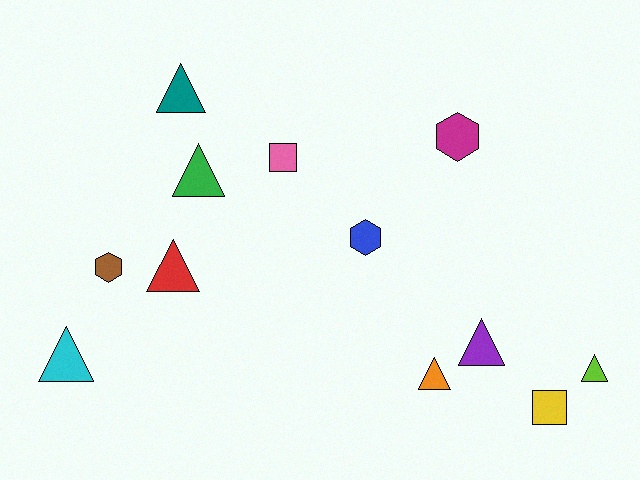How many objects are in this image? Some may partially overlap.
There are 12 objects.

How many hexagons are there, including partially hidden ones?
There are 3 hexagons.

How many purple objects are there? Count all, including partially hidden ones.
There is 1 purple object.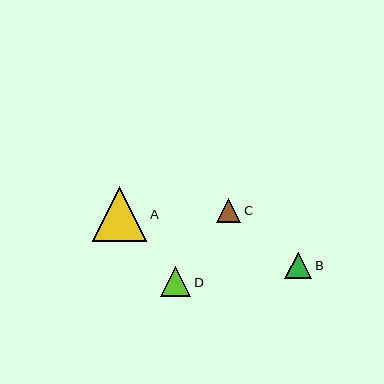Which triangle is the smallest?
Triangle C is the smallest with a size of approximately 25 pixels.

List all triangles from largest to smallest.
From largest to smallest: A, D, B, C.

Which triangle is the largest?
Triangle A is the largest with a size of approximately 55 pixels.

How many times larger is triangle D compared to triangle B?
Triangle D is approximately 1.1 times the size of triangle B.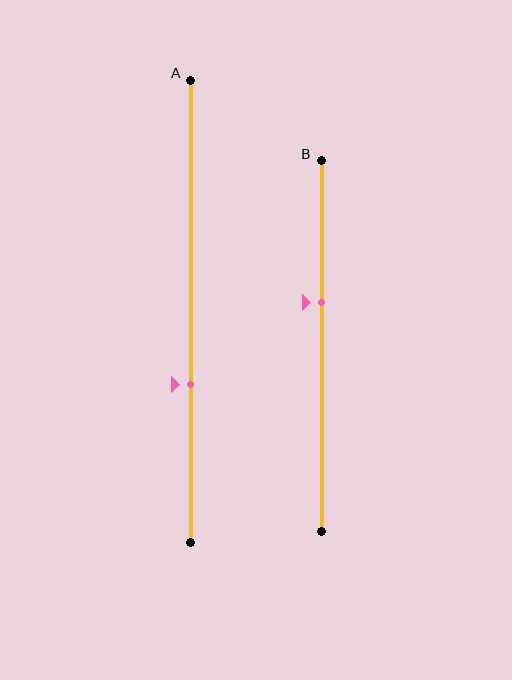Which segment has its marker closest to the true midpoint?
Segment B has its marker closest to the true midpoint.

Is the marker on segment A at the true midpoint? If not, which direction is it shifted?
No, the marker on segment A is shifted downward by about 16% of the segment length.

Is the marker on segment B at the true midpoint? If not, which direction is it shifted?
No, the marker on segment B is shifted upward by about 12% of the segment length.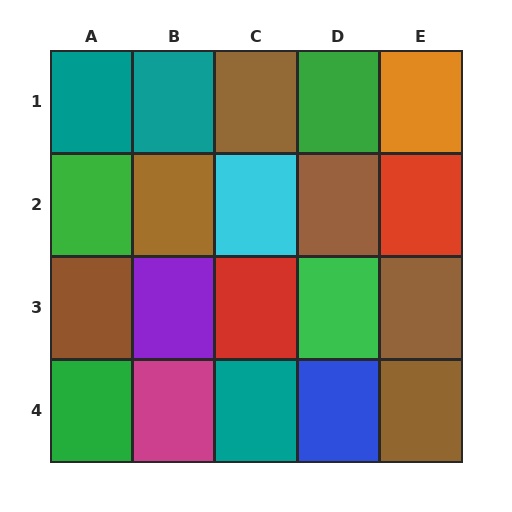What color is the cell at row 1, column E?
Orange.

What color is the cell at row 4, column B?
Magenta.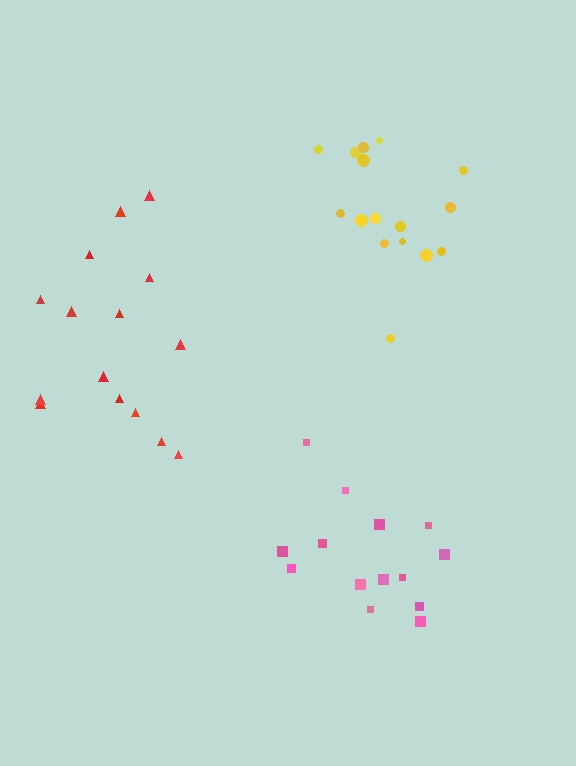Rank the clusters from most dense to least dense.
yellow, pink, red.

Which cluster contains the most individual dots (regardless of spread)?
Yellow (16).